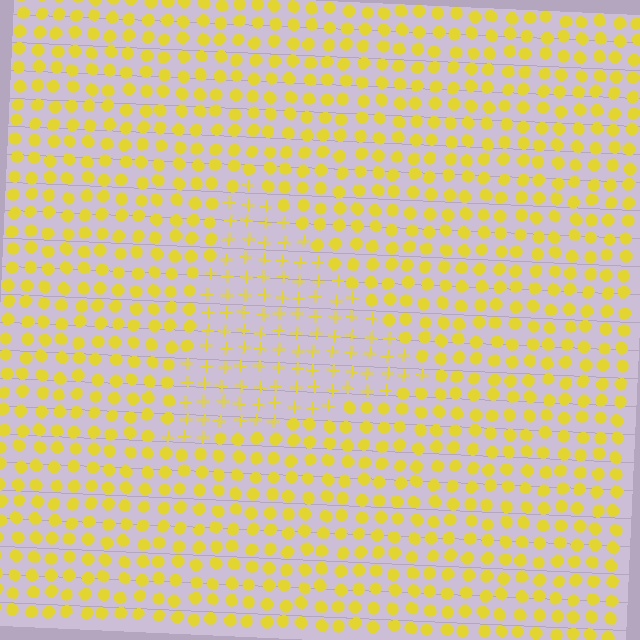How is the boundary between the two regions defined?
The boundary is defined by a change in element shape: plus signs inside vs. circles outside. All elements share the same color and spacing.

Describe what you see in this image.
The image is filled with small yellow elements arranged in a uniform grid. A triangle-shaped region contains plus signs, while the surrounding area contains circles. The boundary is defined purely by the change in element shape.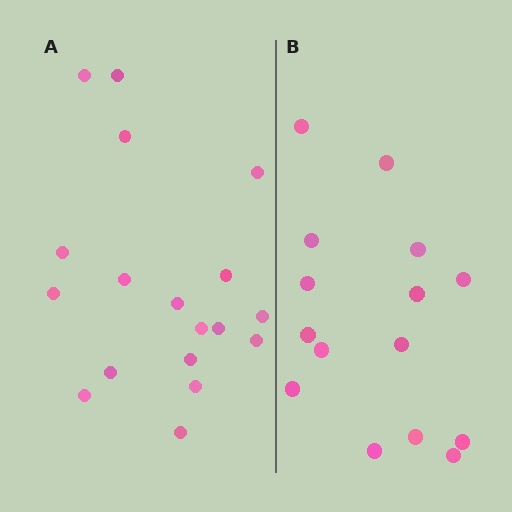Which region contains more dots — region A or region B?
Region A (the left region) has more dots.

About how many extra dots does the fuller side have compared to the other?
Region A has just a few more — roughly 2 or 3 more dots than region B.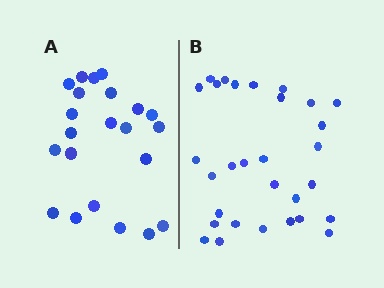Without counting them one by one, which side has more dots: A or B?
Region B (the right region) has more dots.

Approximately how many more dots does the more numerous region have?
Region B has roughly 8 or so more dots than region A.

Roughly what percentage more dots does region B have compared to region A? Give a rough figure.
About 35% more.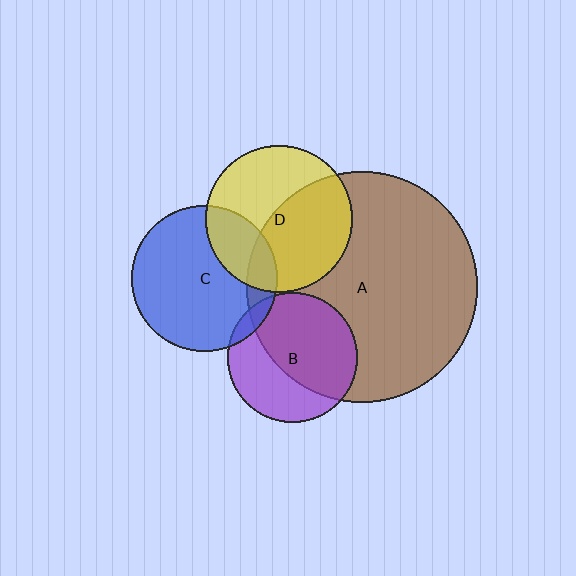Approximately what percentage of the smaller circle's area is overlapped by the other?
Approximately 15%.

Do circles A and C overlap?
Yes.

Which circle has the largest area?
Circle A (brown).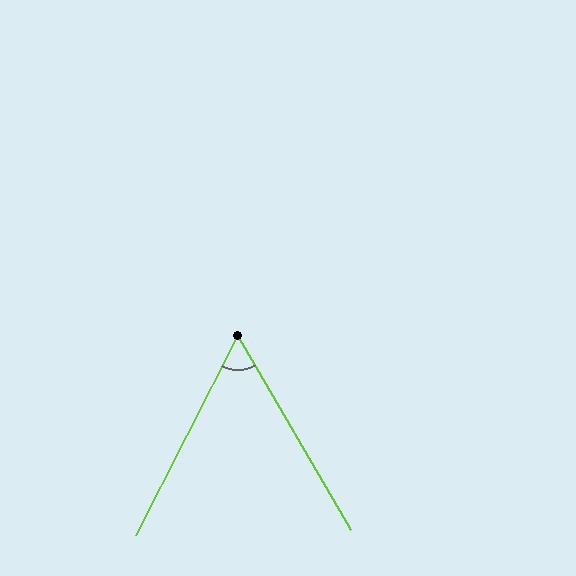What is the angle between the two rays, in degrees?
Approximately 57 degrees.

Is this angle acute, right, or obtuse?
It is acute.